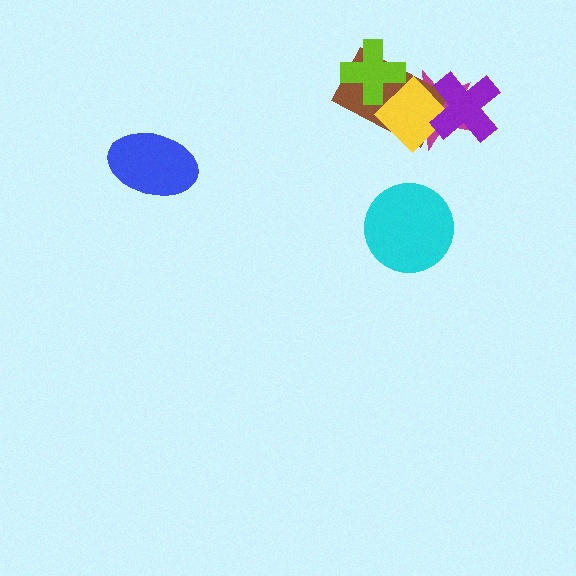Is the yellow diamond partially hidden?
Yes, it is partially covered by another shape.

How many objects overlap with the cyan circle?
0 objects overlap with the cyan circle.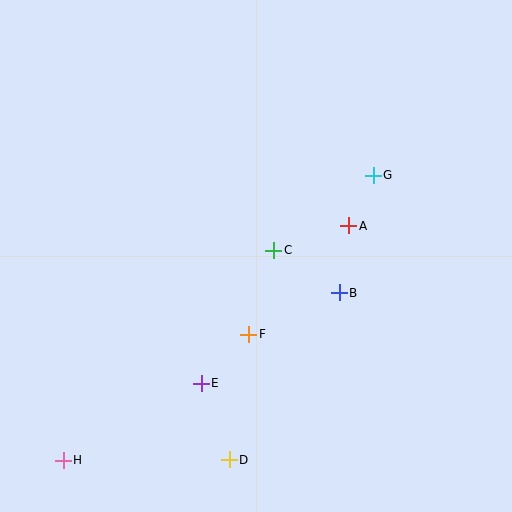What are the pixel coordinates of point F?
Point F is at (249, 334).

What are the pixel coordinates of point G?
Point G is at (373, 175).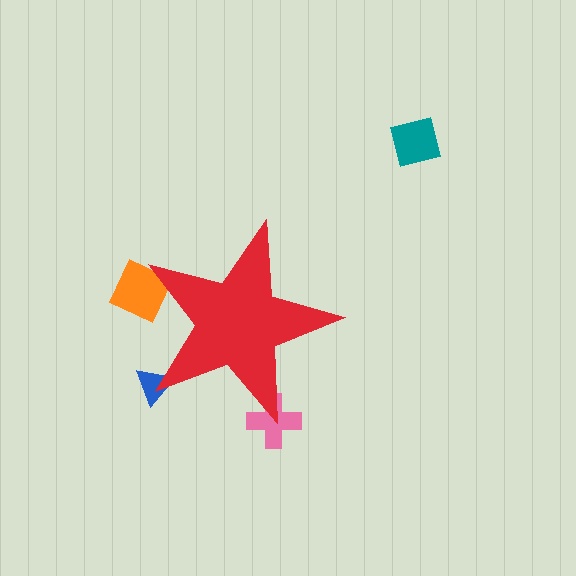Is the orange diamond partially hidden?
Yes, the orange diamond is partially hidden behind the red star.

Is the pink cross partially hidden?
Yes, the pink cross is partially hidden behind the red star.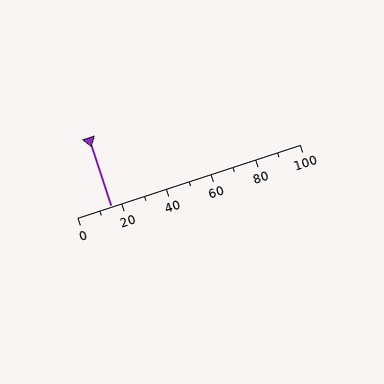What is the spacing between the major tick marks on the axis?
The major ticks are spaced 20 apart.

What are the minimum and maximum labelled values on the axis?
The axis runs from 0 to 100.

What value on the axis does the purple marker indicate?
The marker indicates approximately 15.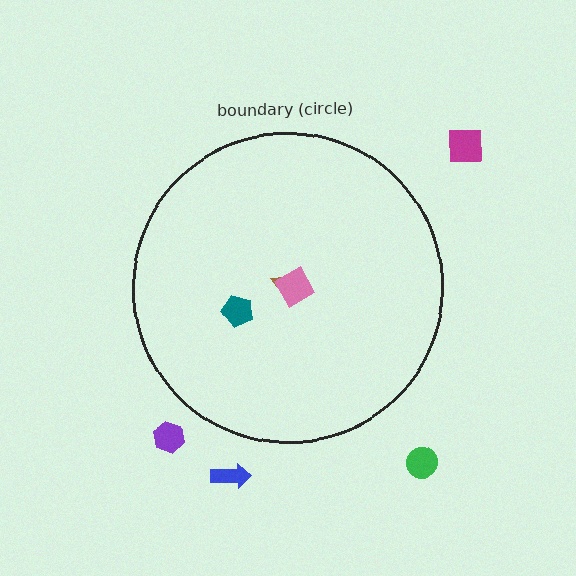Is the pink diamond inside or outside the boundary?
Inside.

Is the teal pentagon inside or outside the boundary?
Inside.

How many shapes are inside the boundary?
3 inside, 4 outside.